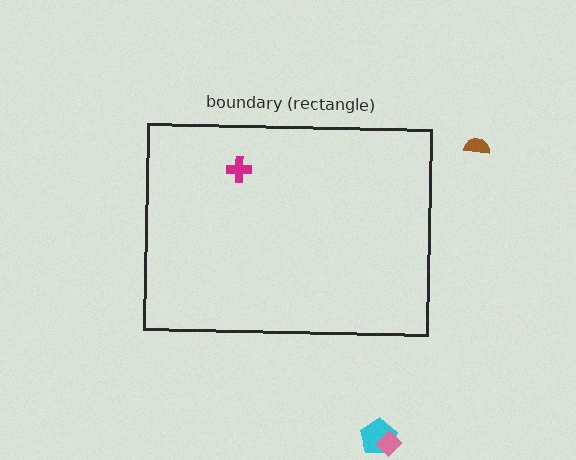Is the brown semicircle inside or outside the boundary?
Outside.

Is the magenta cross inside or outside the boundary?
Inside.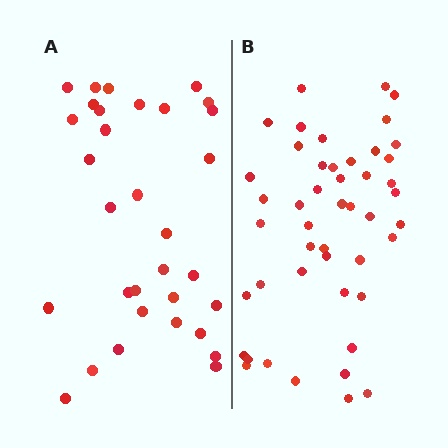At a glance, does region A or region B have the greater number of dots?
Region B (the right region) has more dots.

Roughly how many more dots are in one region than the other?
Region B has approximately 15 more dots than region A.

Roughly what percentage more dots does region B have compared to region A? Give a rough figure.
About 45% more.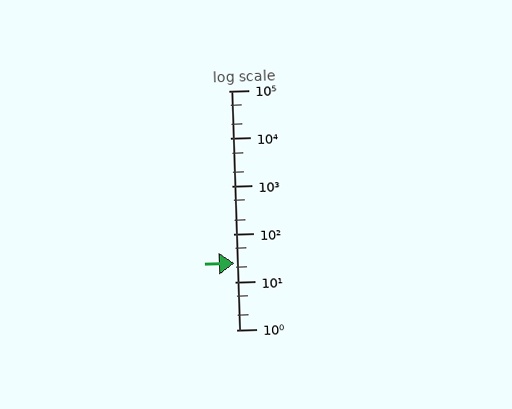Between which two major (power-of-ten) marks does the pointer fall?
The pointer is between 10 and 100.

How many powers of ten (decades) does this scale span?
The scale spans 5 decades, from 1 to 100000.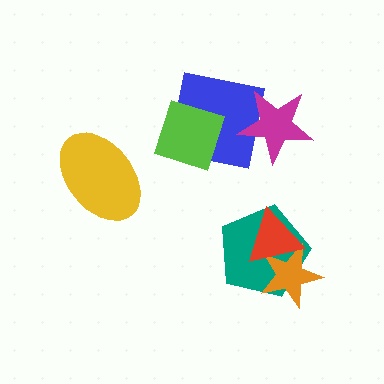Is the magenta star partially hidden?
No, no other shape covers it.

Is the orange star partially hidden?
Yes, it is partially covered by another shape.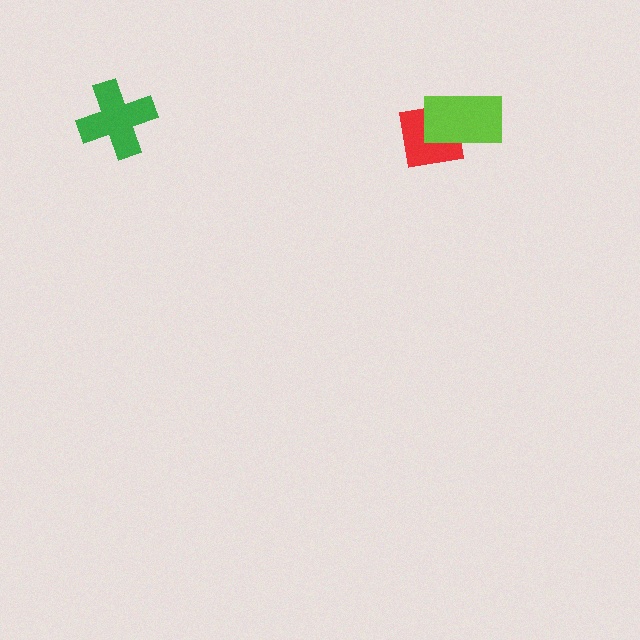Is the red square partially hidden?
Yes, it is partially covered by another shape.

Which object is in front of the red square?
The lime rectangle is in front of the red square.